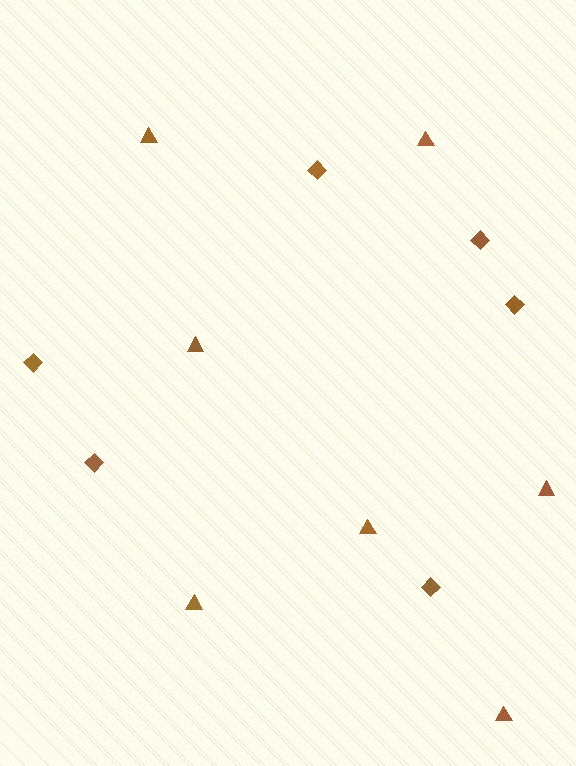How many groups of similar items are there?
There are 2 groups: one group of triangles (7) and one group of diamonds (6).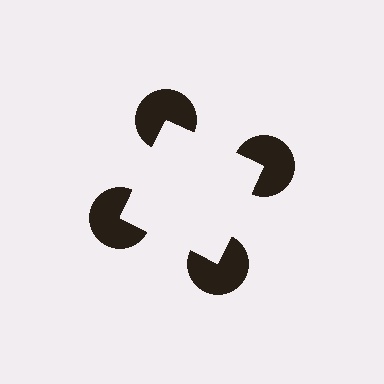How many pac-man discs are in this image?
There are 4 — one at each vertex of the illusory square.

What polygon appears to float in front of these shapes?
An illusory square — its edges are inferred from the aligned wedge cuts in the pac-man discs, not physically drawn.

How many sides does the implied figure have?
4 sides.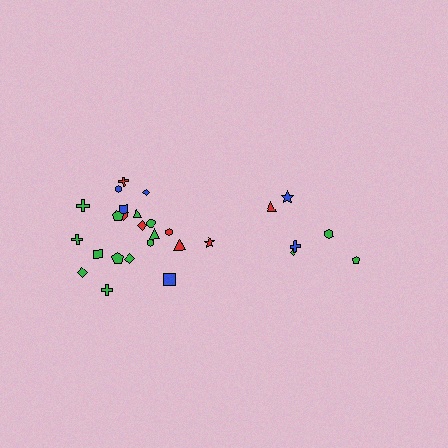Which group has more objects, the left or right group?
The left group.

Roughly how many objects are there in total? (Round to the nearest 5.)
Roughly 30 objects in total.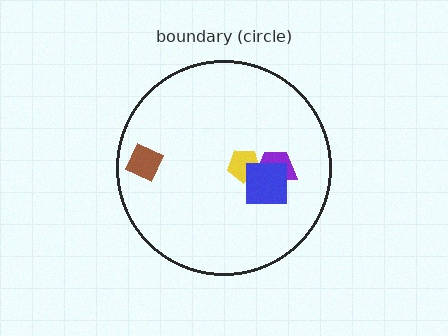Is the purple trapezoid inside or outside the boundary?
Inside.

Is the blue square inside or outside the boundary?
Inside.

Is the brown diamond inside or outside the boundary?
Inside.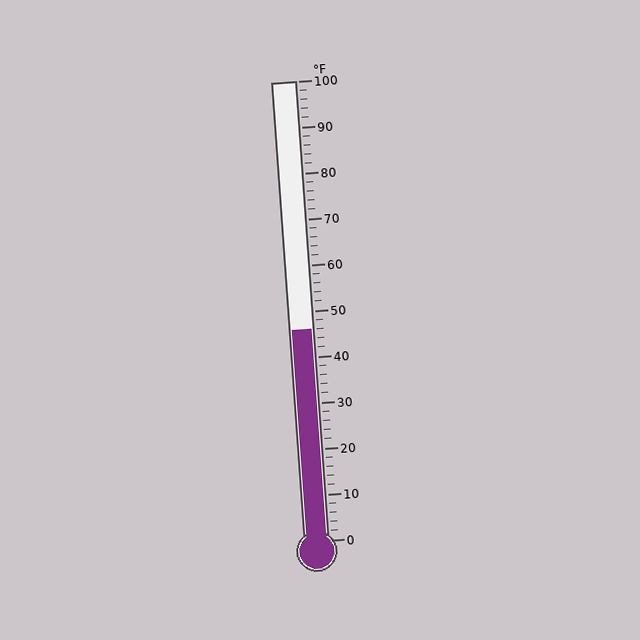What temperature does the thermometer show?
The thermometer shows approximately 46°F.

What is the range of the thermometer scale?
The thermometer scale ranges from 0°F to 100°F.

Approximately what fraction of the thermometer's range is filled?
The thermometer is filled to approximately 45% of its range.